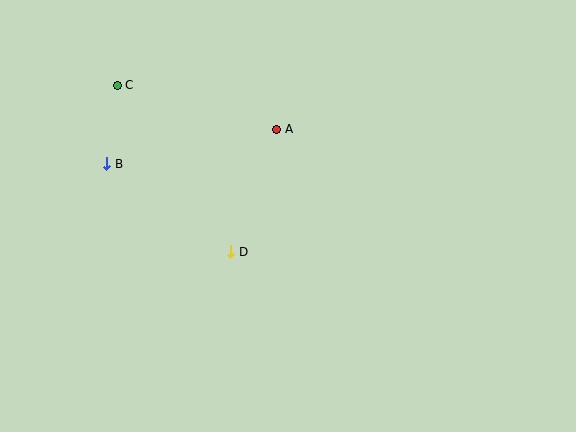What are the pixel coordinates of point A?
Point A is at (276, 129).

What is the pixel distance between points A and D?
The distance between A and D is 131 pixels.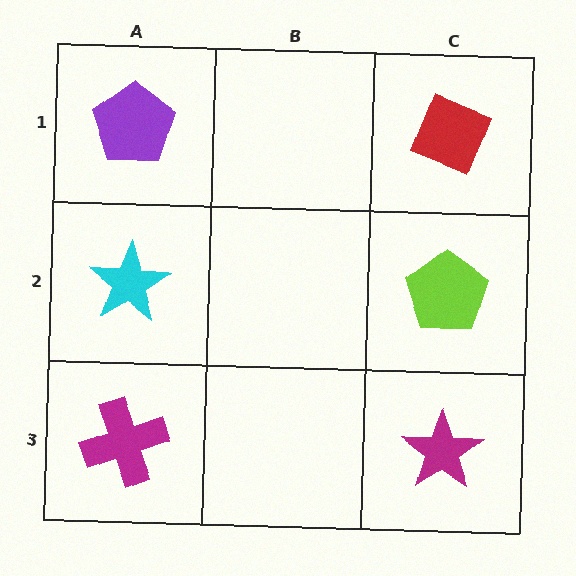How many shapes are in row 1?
2 shapes.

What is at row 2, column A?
A cyan star.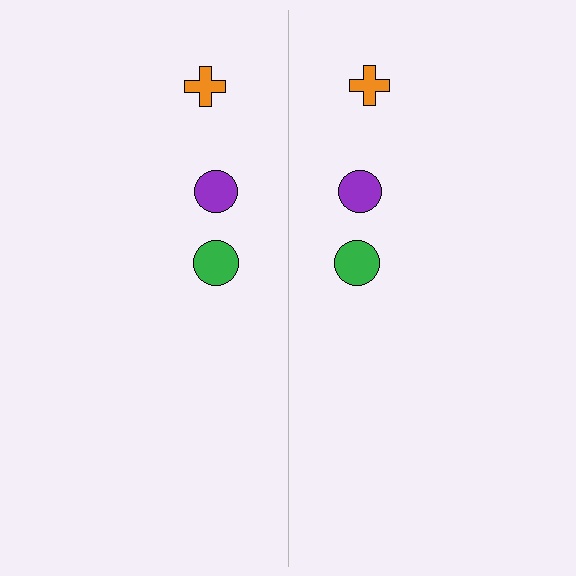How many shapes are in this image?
There are 6 shapes in this image.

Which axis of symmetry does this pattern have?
The pattern has a vertical axis of symmetry running through the center of the image.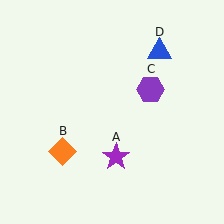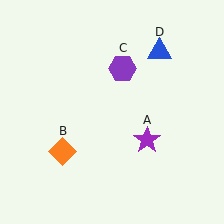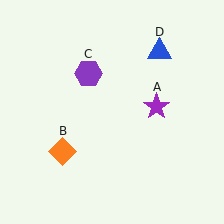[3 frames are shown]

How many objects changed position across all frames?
2 objects changed position: purple star (object A), purple hexagon (object C).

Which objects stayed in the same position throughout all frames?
Orange diamond (object B) and blue triangle (object D) remained stationary.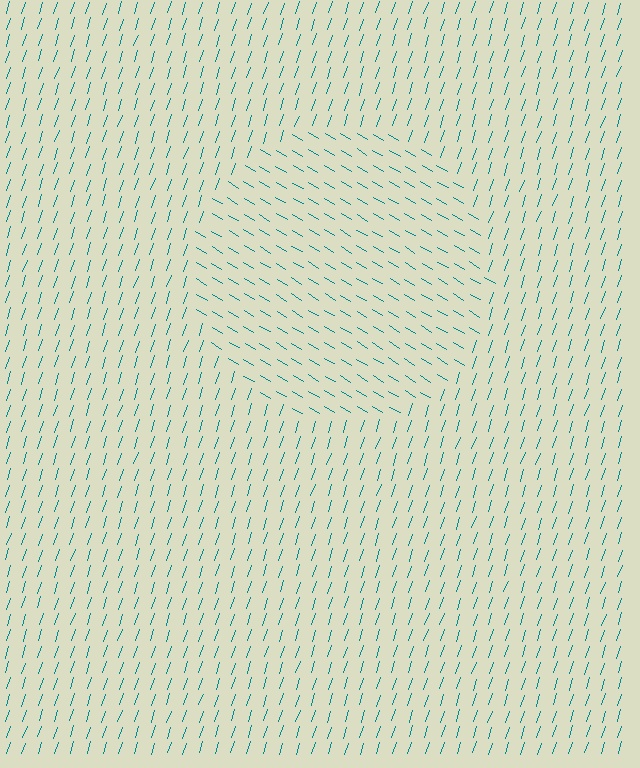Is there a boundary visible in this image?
Yes, there is a texture boundary formed by a change in line orientation.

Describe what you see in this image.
The image is filled with small teal line segments. A circle region in the image has lines oriented differently from the surrounding lines, creating a visible texture boundary.